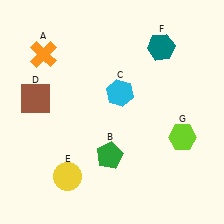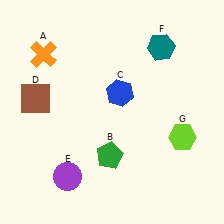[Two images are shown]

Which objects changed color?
C changed from cyan to blue. E changed from yellow to purple.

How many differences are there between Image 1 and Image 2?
There are 2 differences between the two images.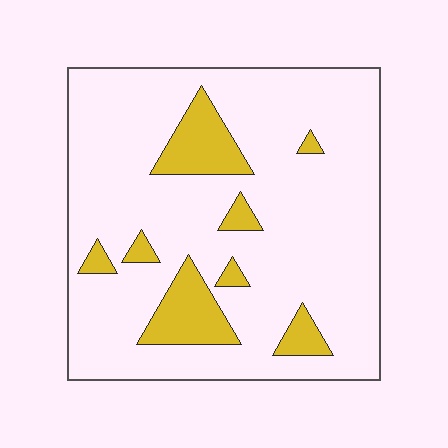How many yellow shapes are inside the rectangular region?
8.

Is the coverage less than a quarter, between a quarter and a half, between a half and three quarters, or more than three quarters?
Less than a quarter.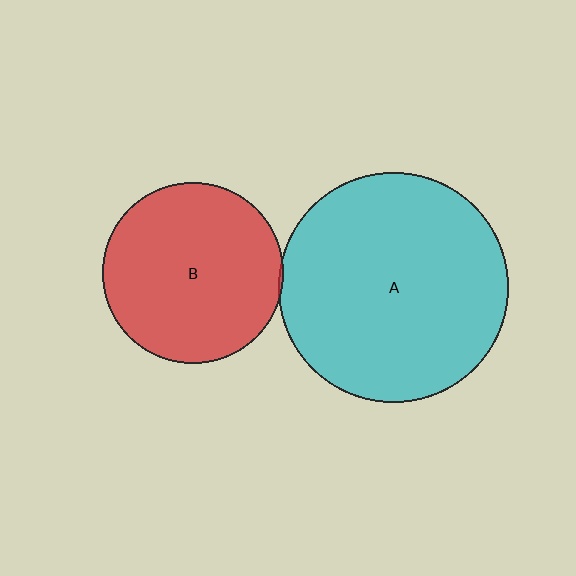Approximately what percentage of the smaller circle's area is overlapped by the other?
Approximately 5%.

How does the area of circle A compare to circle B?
Approximately 1.6 times.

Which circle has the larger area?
Circle A (cyan).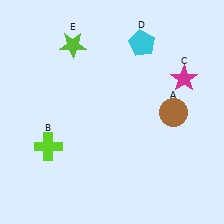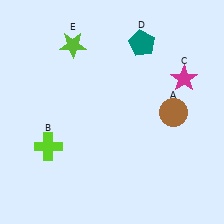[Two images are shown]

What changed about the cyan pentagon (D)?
In Image 1, D is cyan. In Image 2, it changed to teal.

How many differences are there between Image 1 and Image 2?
There is 1 difference between the two images.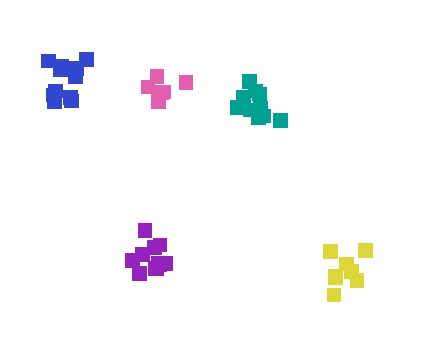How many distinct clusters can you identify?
There are 5 distinct clusters.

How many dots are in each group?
Group 1: 6 dots, Group 2: 11 dots, Group 3: 10 dots, Group 4: 8 dots, Group 5: 11 dots (46 total).